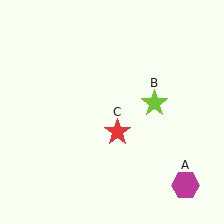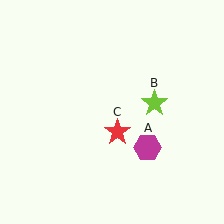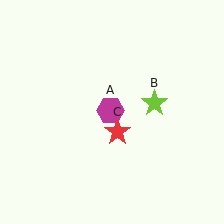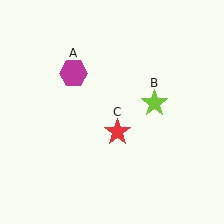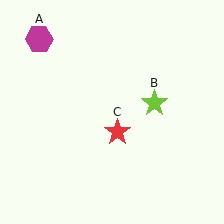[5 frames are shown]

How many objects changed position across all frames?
1 object changed position: magenta hexagon (object A).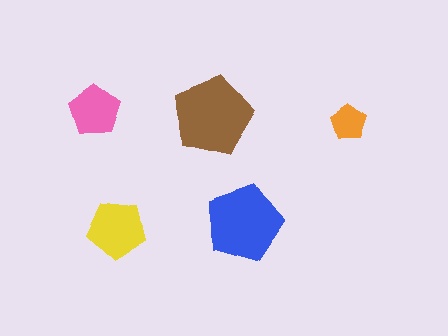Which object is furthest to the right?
The orange pentagon is rightmost.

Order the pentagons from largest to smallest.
the brown one, the blue one, the yellow one, the pink one, the orange one.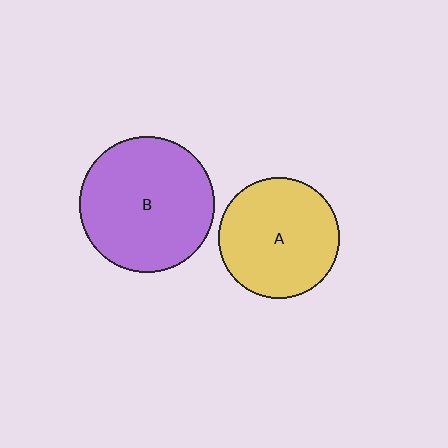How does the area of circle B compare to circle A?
Approximately 1.3 times.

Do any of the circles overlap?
No, none of the circles overlap.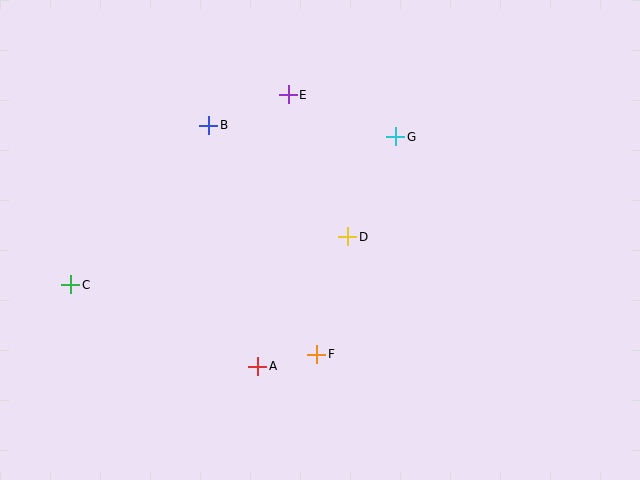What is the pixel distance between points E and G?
The distance between E and G is 115 pixels.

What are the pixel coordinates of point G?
Point G is at (396, 137).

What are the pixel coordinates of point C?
Point C is at (71, 285).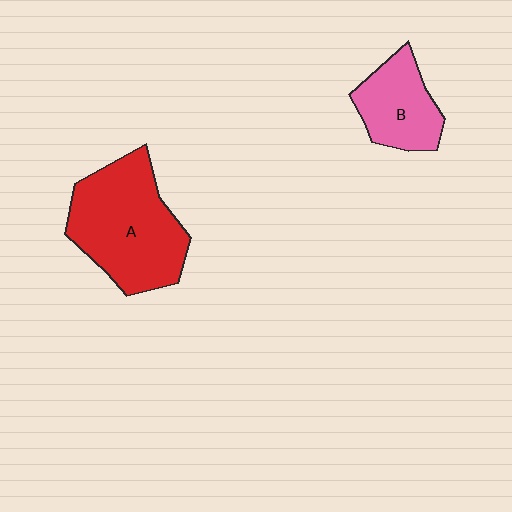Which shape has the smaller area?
Shape B (pink).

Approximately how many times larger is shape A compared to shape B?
Approximately 1.9 times.